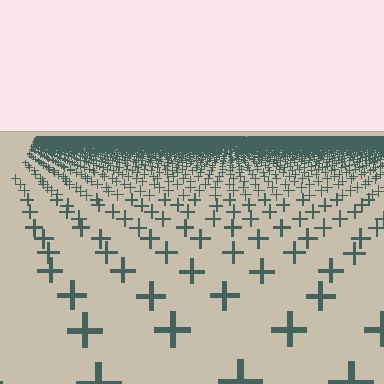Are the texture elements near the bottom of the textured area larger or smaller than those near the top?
Larger. Near the bottom, elements are closer to the viewer and appear at a bigger on-screen size.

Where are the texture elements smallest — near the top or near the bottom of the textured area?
Near the top.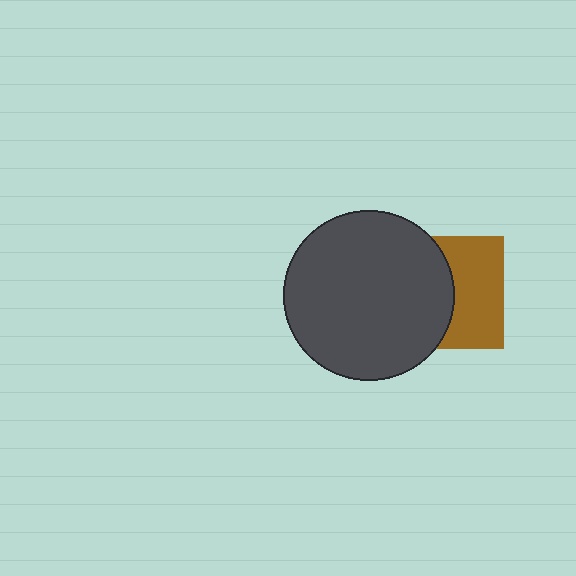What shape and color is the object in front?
The object in front is a dark gray circle.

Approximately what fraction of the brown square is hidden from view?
Roughly 51% of the brown square is hidden behind the dark gray circle.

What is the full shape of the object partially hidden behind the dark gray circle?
The partially hidden object is a brown square.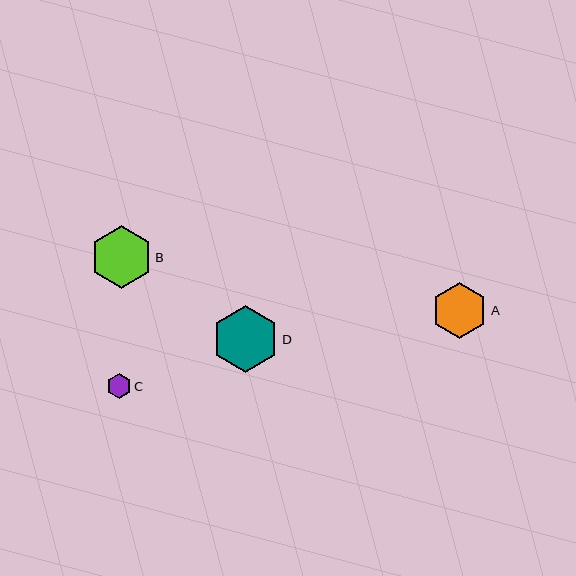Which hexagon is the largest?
Hexagon D is the largest with a size of approximately 67 pixels.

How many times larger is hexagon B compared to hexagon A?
Hexagon B is approximately 1.1 times the size of hexagon A.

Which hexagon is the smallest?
Hexagon C is the smallest with a size of approximately 24 pixels.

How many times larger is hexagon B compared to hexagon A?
Hexagon B is approximately 1.1 times the size of hexagon A.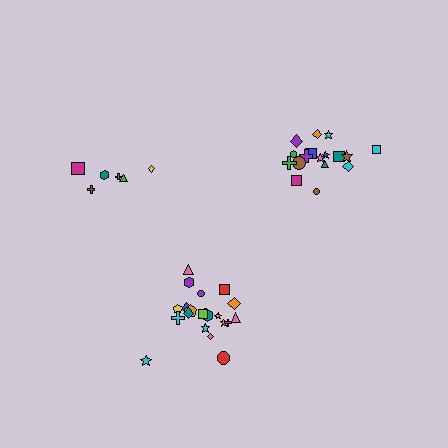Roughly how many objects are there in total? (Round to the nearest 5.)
Roughly 45 objects in total.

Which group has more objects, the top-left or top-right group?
The top-right group.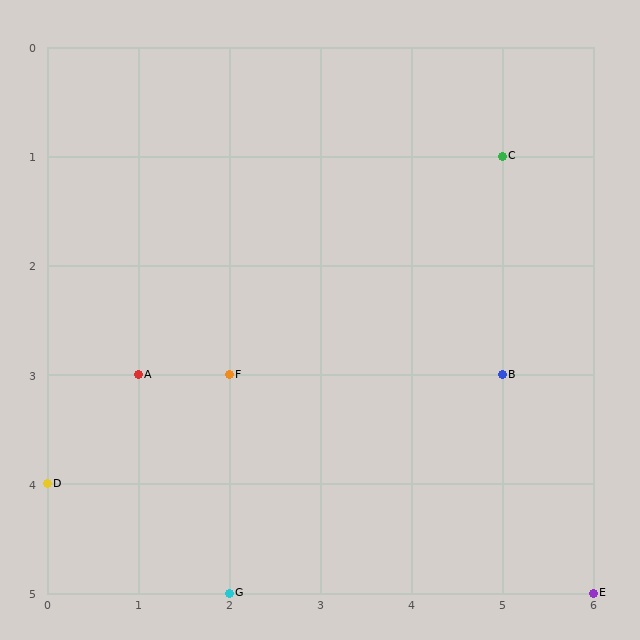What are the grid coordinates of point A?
Point A is at grid coordinates (1, 3).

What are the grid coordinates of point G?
Point G is at grid coordinates (2, 5).